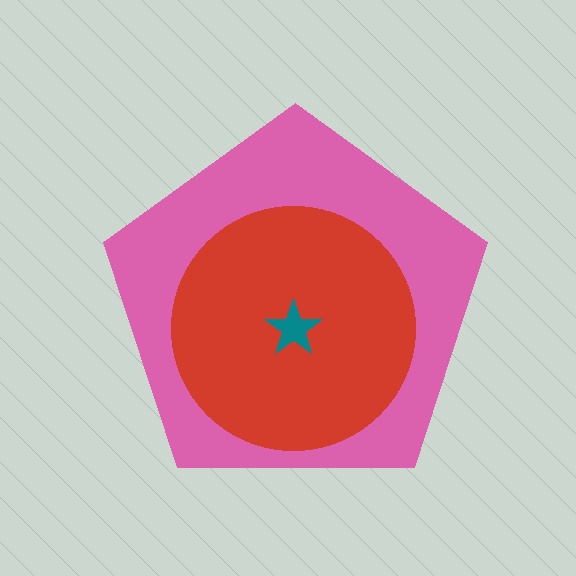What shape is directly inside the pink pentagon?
The red circle.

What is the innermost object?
The teal star.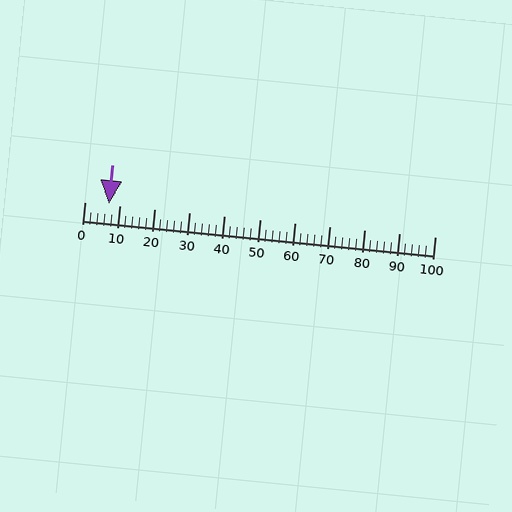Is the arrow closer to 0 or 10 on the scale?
The arrow is closer to 10.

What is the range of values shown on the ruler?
The ruler shows values from 0 to 100.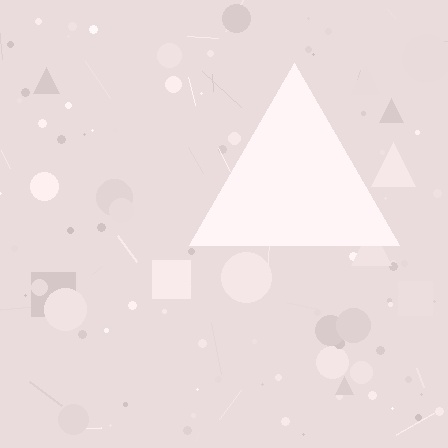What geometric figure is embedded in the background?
A triangle is embedded in the background.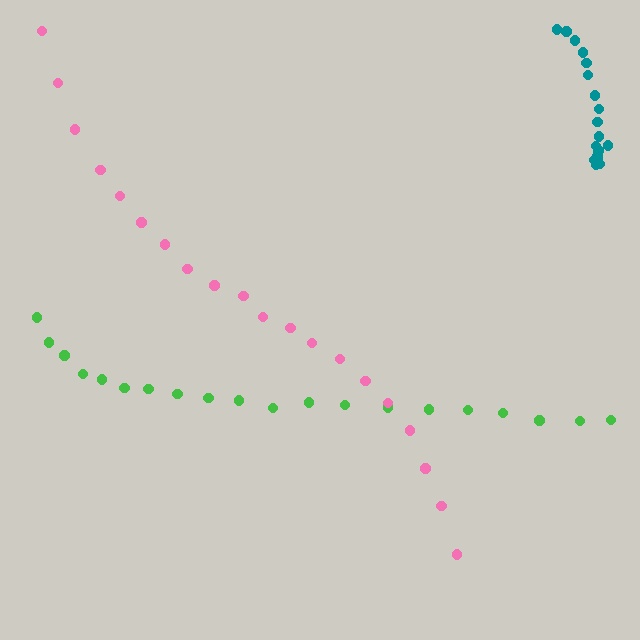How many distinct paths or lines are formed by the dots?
There are 3 distinct paths.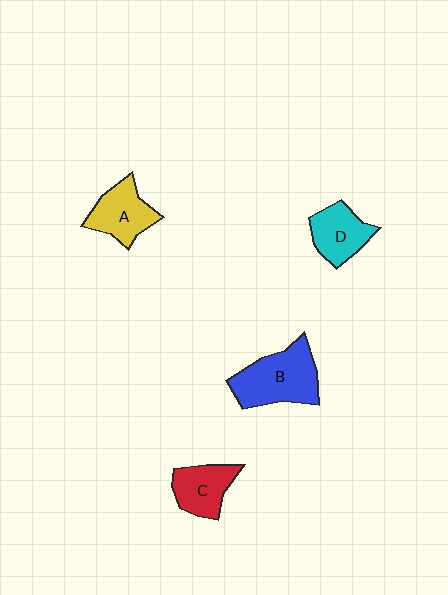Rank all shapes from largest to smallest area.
From largest to smallest: B (blue), A (yellow), D (cyan), C (red).